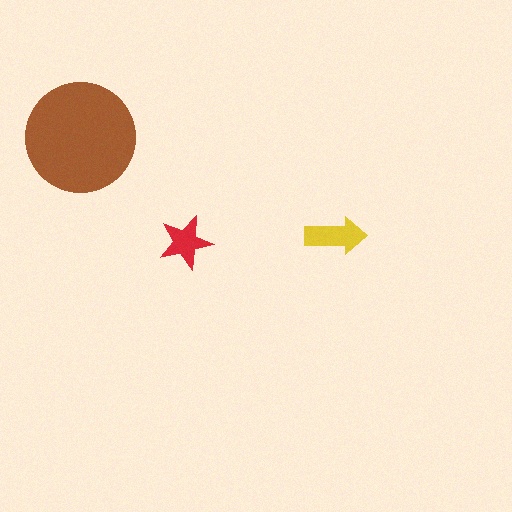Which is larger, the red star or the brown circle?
The brown circle.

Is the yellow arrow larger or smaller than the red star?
Larger.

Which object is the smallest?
The red star.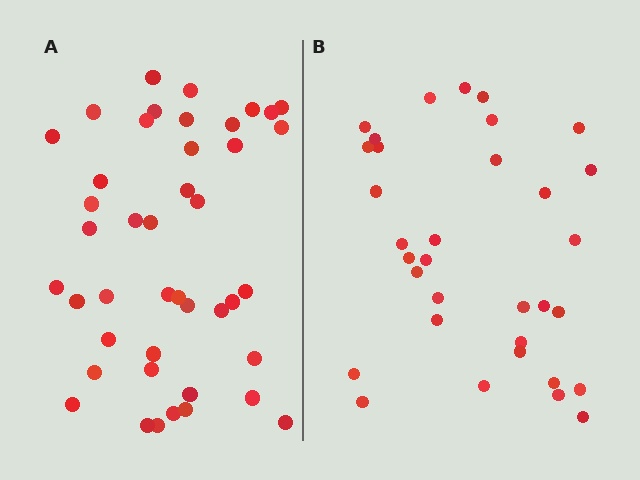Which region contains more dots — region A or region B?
Region A (the left region) has more dots.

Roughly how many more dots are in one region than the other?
Region A has roughly 10 or so more dots than region B.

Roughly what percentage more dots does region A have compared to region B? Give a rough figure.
About 30% more.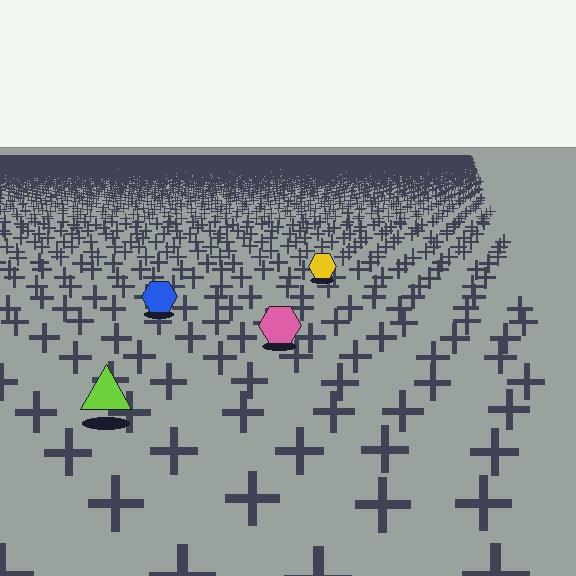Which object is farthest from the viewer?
The yellow hexagon is farthest from the viewer. It appears smaller and the ground texture around it is denser.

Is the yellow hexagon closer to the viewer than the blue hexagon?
No. The blue hexagon is closer — you can tell from the texture gradient: the ground texture is coarser near it.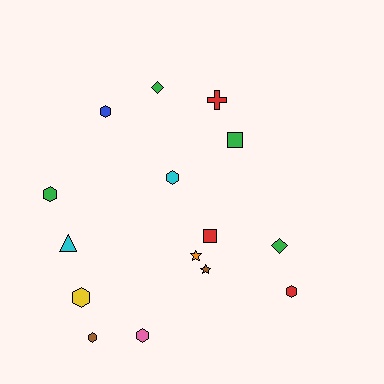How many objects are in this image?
There are 15 objects.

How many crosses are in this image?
There is 1 cross.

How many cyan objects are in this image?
There are 2 cyan objects.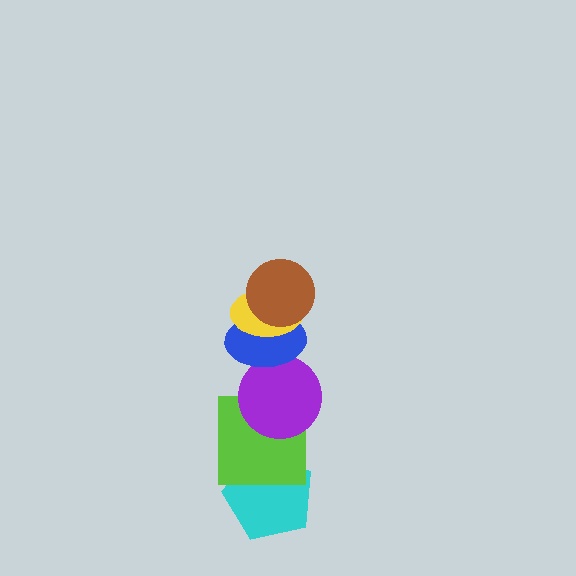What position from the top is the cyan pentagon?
The cyan pentagon is 6th from the top.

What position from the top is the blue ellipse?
The blue ellipse is 3rd from the top.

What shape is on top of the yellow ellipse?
The brown circle is on top of the yellow ellipse.